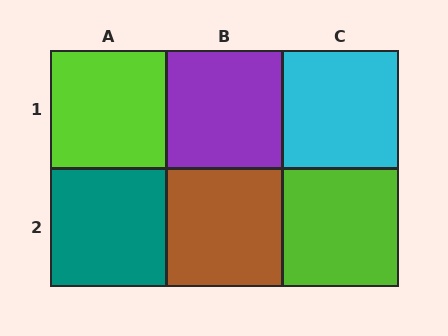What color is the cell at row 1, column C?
Cyan.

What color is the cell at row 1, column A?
Lime.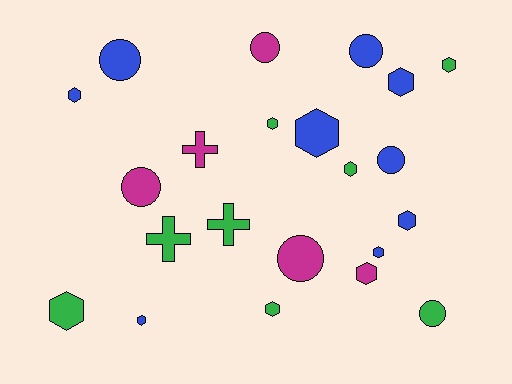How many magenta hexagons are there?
There is 1 magenta hexagon.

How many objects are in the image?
There are 22 objects.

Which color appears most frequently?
Blue, with 9 objects.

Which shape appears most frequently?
Hexagon, with 12 objects.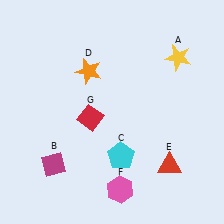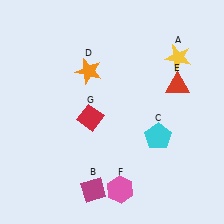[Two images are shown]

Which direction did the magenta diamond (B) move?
The magenta diamond (B) moved right.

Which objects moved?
The objects that moved are: the magenta diamond (B), the cyan pentagon (C), the red triangle (E).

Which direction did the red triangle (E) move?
The red triangle (E) moved up.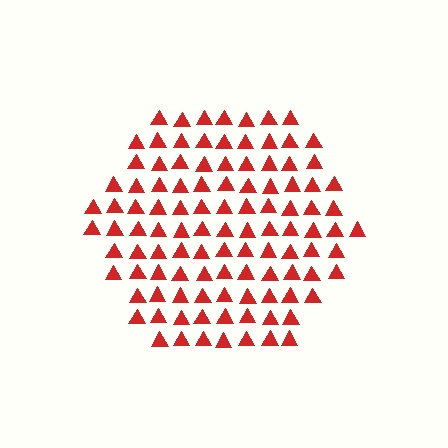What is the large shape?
The large shape is a hexagon.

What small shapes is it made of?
It is made of small triangles.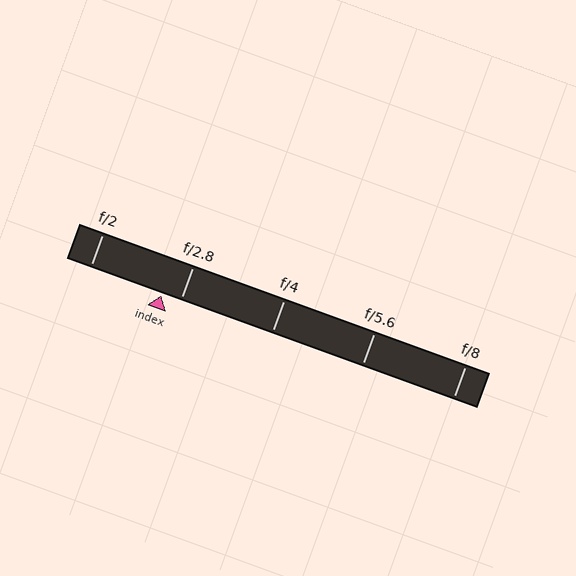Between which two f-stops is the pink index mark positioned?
The index mark is between f/2 and f/2.8.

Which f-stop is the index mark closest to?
The index mark is closest to f/2.8.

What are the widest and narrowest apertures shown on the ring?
The widest aperture shown is f/2 and the narrowest is f/8.